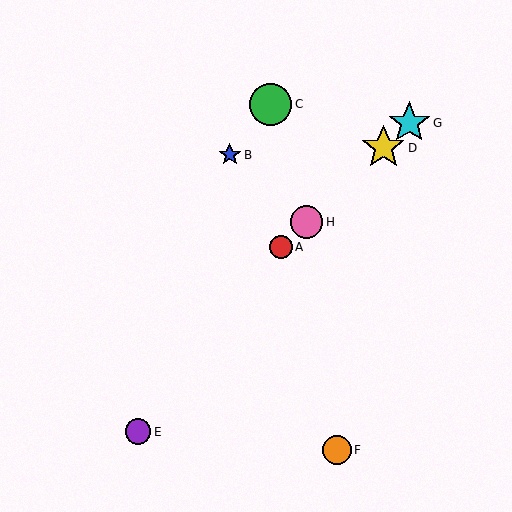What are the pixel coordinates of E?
Object E is at (138, 432).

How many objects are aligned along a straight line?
4 objects (A, D, G, H) are aligned along a straight line.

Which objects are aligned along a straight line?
Objects A, D, G, H are aligned along a straight line.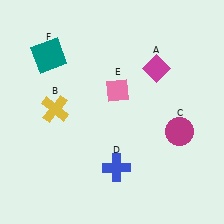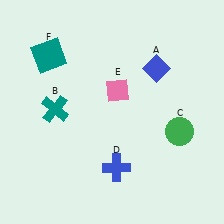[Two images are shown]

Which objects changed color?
A changed from magenta to blue. B changed from yellow to teal. C changed from magenta to green.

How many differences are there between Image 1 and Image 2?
There are 3 differences between the two images.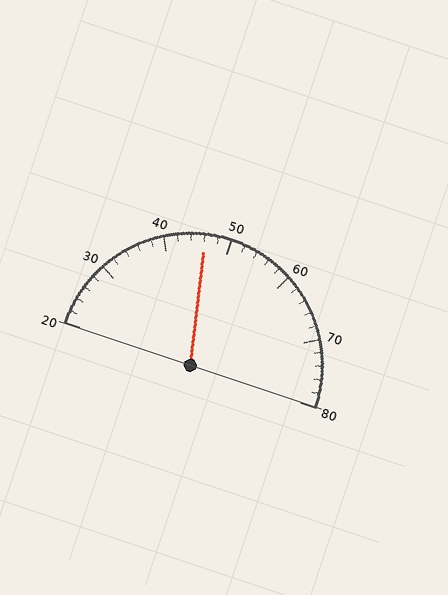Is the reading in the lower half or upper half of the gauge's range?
The reading is in the lower half of the range (20 to 80).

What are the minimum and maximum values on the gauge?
The gauge ranges from 20 to 80.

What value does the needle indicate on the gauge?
The needle indicates approximately 46.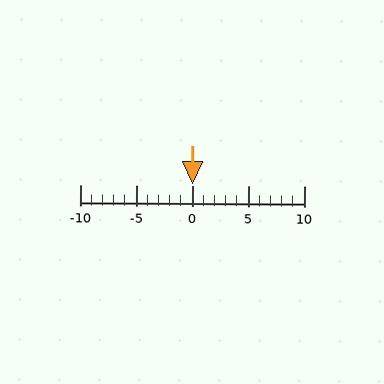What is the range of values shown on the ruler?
The ruler shows values from -10 to 10.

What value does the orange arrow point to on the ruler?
The orange arrow points to approximately 0.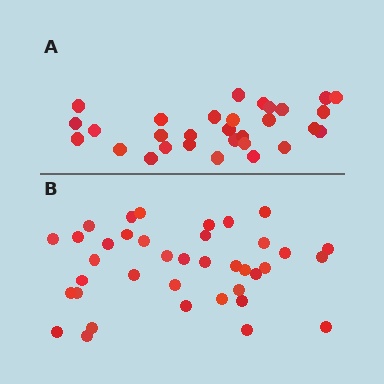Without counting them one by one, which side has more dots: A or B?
Region B (the bottom region) has more dots.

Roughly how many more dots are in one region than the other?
Region B has roughly 8 or so more dots than region A.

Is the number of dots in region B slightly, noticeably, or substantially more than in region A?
Region B has noticeably more, but not dramatically so. The ratio is roughly 1.3 to 1.